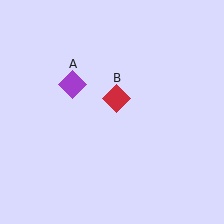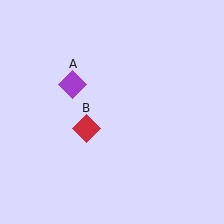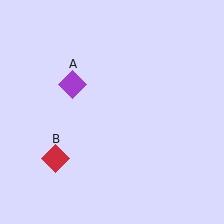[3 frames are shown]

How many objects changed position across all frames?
1 object changed position: red diamond (object B).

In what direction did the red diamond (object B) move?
The red diamond (object B) moved down and to the left.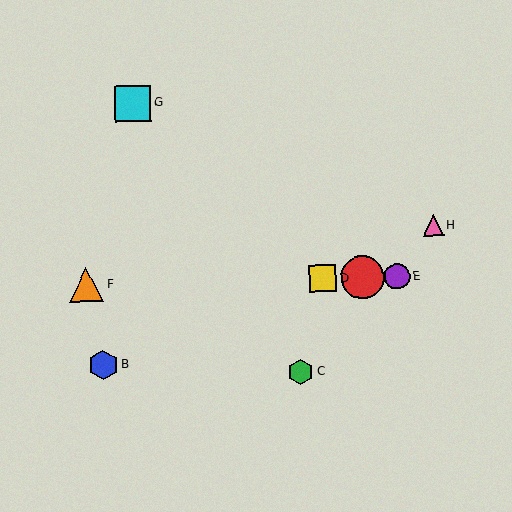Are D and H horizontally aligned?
No, D is at y≈278 and H is at y≈226.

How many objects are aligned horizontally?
4 objects (A, D, E, F) are aligned horizontally.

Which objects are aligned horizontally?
Objects A, D, E, F are aligned horizontally.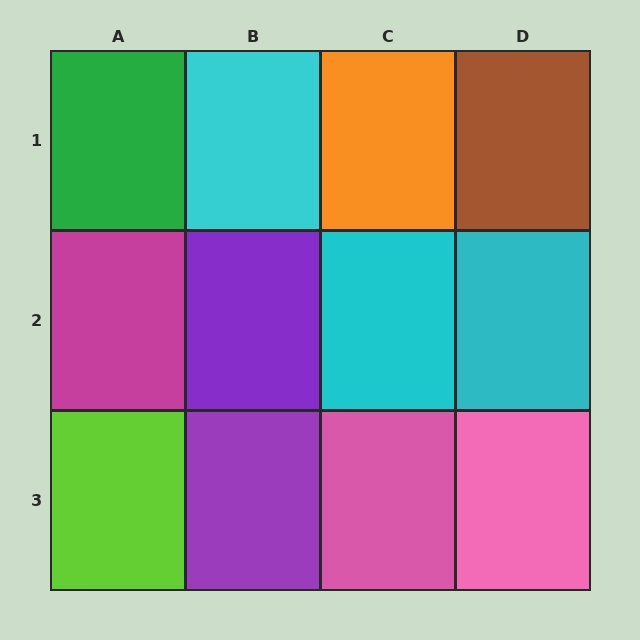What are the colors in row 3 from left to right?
Lime, purple, pink, pink.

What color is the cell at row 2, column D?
Cyan.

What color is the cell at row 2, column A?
Magenta.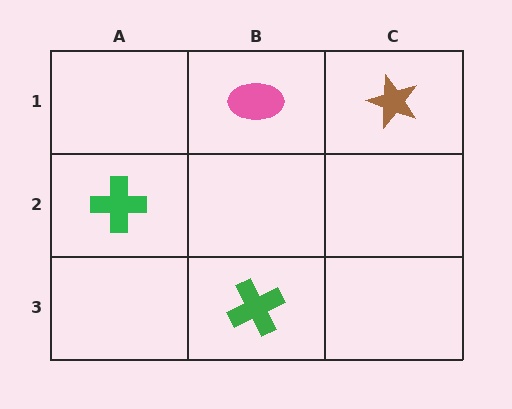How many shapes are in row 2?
1 shape.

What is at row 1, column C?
A brown star.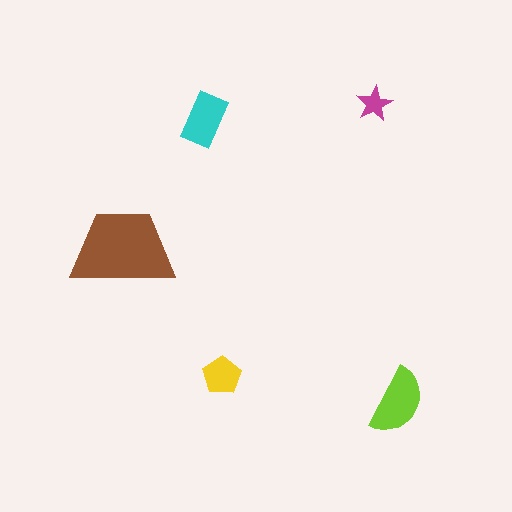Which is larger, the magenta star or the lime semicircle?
The lime semicircle.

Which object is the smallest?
The magenta star.